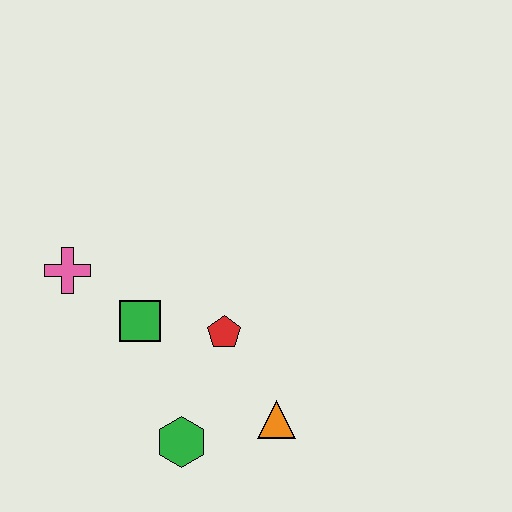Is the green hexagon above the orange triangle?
No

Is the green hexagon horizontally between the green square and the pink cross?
No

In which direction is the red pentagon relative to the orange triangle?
The red pentagon is above the orange triangle.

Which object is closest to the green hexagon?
The orange triangle is closest to the green hexagon.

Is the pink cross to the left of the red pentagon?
Yes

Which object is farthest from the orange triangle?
The pink cross is farthest from the orange triangle.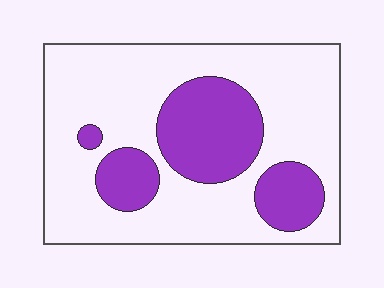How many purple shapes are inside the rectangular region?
4.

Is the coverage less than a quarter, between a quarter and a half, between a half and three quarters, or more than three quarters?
Between a quarter and a half.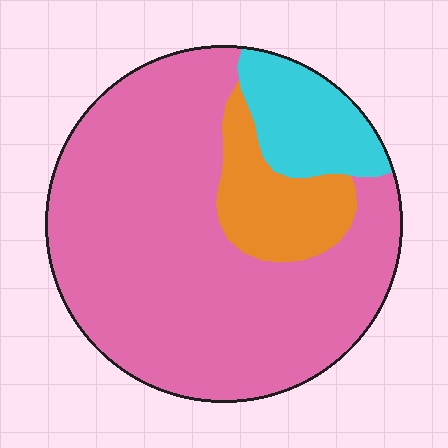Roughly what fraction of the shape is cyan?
Cyan covers around 15% of the shape.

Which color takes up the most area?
Pink, at roughly 75%.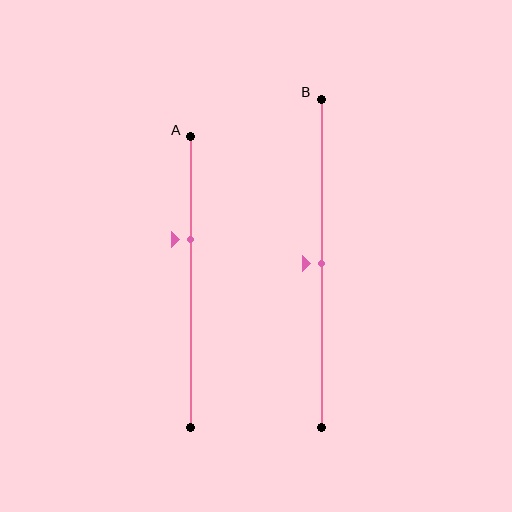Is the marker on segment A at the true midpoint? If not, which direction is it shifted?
No, the marker on segment A is shifted upward by about 15% of the segment length.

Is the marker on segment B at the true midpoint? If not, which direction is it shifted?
Yes, the marker on segment B is at the true midpoint.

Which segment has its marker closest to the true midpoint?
Segment B has its marker closest to the true midpoint.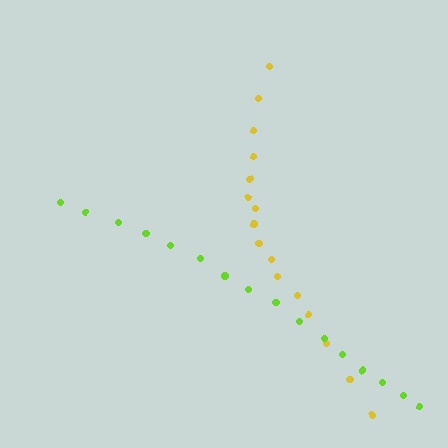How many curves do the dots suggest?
There are 2 distinct paths.